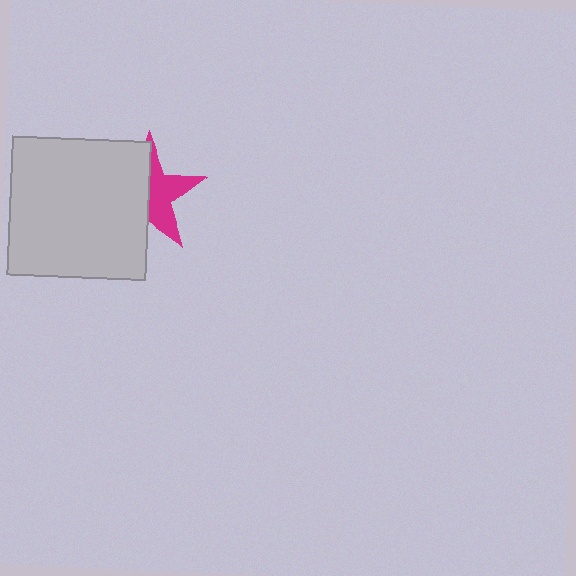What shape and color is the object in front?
The object in front is a light gray square.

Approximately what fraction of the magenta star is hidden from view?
Roughly 53% of the magenta star is hidden behind the light gray square.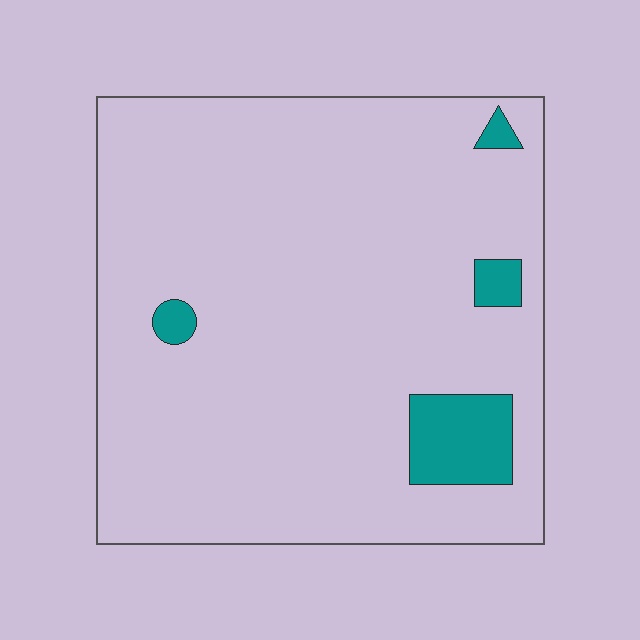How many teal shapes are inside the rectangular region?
4.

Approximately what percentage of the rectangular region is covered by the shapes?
Approximately 5%.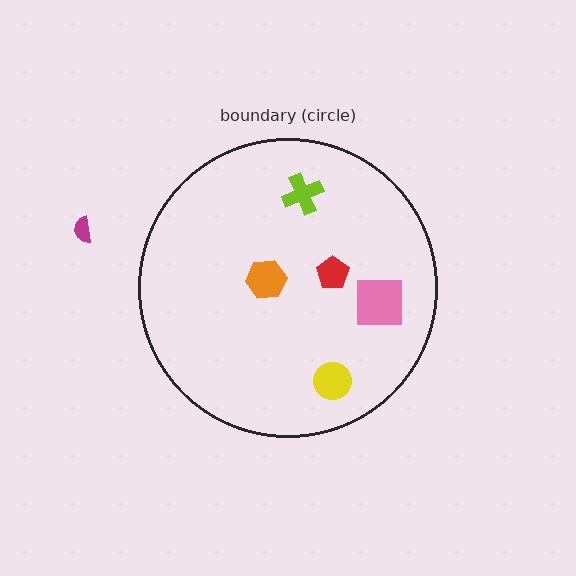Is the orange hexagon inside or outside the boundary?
Inside.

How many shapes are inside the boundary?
5 inside, 1 outside.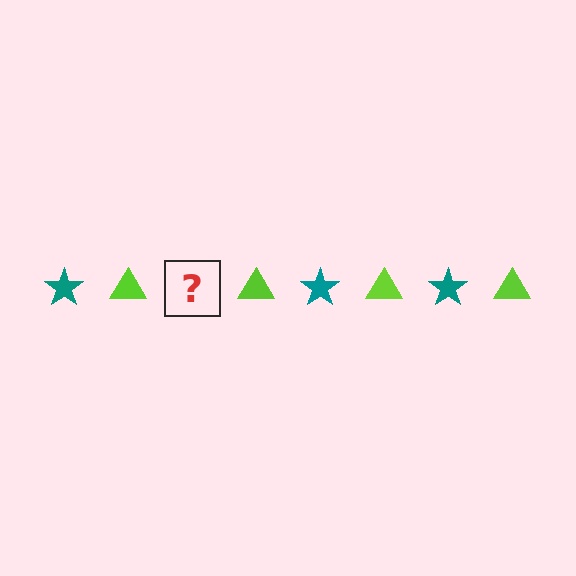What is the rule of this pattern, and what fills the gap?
The rule is that the pattern alternates between teal star and lime triangle. The gap should be filled with a teal star.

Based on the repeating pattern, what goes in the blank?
The blank should be a teal star.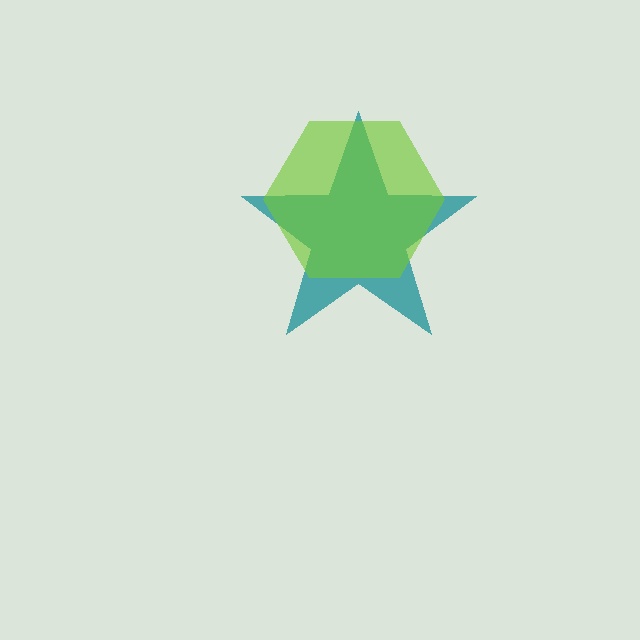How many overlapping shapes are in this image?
There are 2 overlapping shapes in the image.